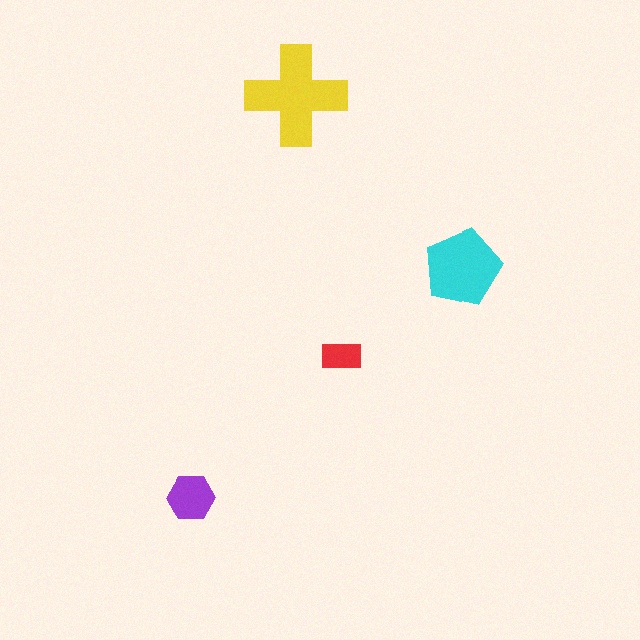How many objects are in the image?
There are 4 objects in the image.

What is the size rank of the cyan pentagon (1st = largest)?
2nd.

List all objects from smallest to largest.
The red rectangle, the purple hexagon, the cyan pentagon, the yellow cross.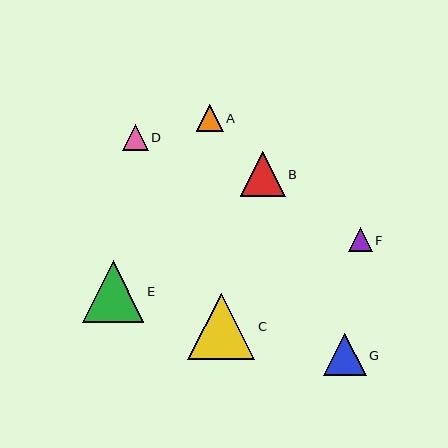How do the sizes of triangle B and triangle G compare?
Triangle B and triangle G are approximately the same size.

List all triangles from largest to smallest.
From largest to smallest: C, E, B, G, A, D, F.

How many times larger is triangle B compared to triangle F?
Triangle B is approximately 1.9 times the size of triangle F.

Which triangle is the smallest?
Triangle F is the smallest with a size of approximately 24 pixels.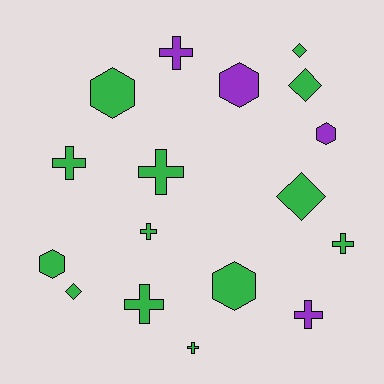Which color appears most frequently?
Green, with 13 objects.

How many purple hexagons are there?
There are 2 purple hexagons.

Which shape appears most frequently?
Cross, with 8 objects.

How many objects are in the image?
There are 17 objects.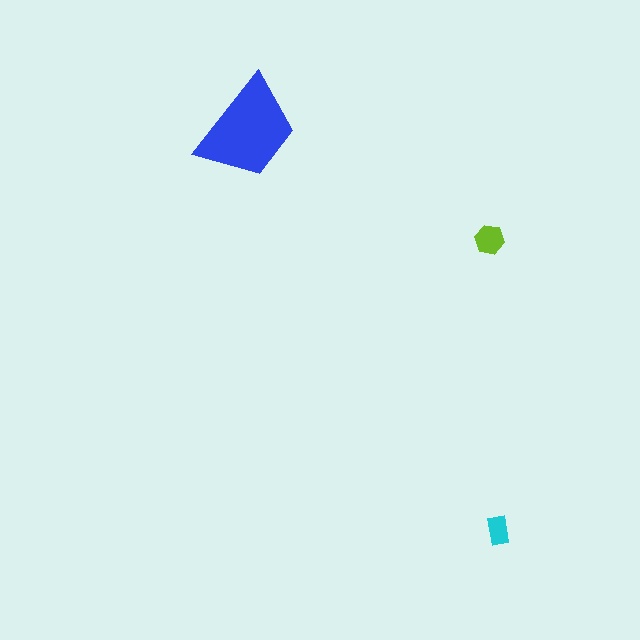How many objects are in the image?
There are 3 objects in the image.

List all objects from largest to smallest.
The blue trapezoid, the lime hexagon, the cyan rectangle.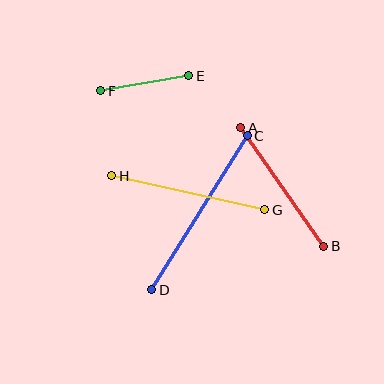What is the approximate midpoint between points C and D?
The midpoint is at approximately (199, 213) pixels.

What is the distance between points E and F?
The distance is approximately 89 pixels.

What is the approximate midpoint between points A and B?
The midpoint is at approximately (282, 187) pixels.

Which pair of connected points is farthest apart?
Points C and D are farthest apart.